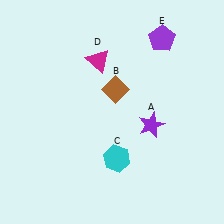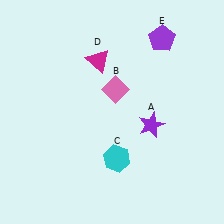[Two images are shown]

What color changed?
The diamond (B) changed from brown in Image 1 to pink in Image 2.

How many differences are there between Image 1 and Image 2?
There is 1 difference between the two images.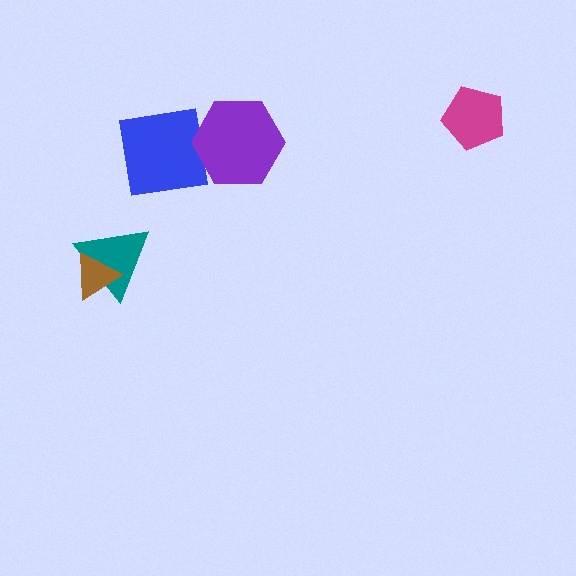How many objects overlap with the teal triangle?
1 object overlaps with the teal triangle.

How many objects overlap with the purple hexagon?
1 object overlaps with the purple hexagon.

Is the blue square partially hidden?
Yes, it is partially covered by another shape.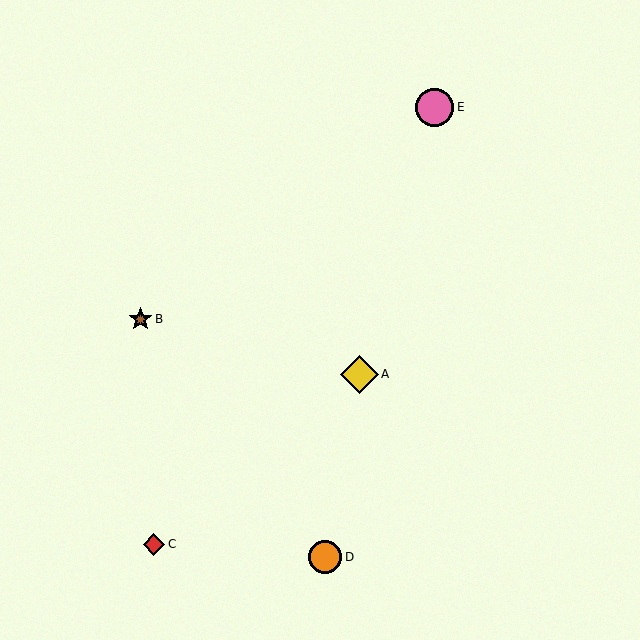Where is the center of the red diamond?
The center of the red diamond is at (154, 544).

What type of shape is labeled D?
Shape D is an orange circle.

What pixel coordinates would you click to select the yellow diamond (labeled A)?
Click at (359, 374) to select the yellow diamond A.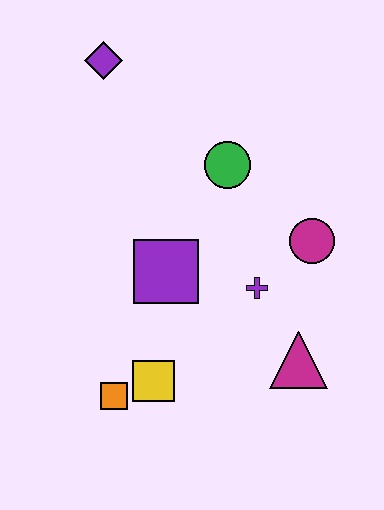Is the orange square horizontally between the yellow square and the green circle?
No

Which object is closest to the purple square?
The purple cross is closest to the purple square.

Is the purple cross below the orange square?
No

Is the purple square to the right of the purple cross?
No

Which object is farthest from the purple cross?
The purple diamond is farthest from the purple cross.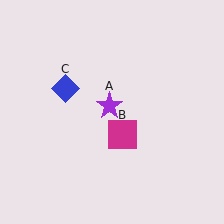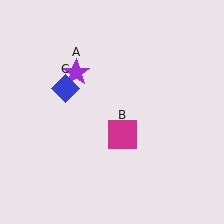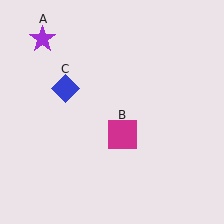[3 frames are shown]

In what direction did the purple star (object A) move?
The purple star (object A) moved up and to the left.